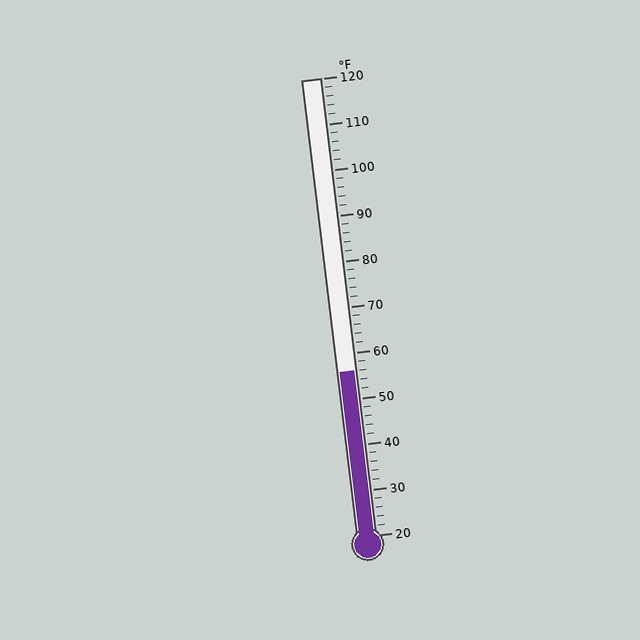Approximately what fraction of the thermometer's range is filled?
The thermometer is filled to approximately 35% of its range.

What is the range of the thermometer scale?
The thermometer scale ranges from 20°F to 120°F.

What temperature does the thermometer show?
The thermometer shows approximately 56°F.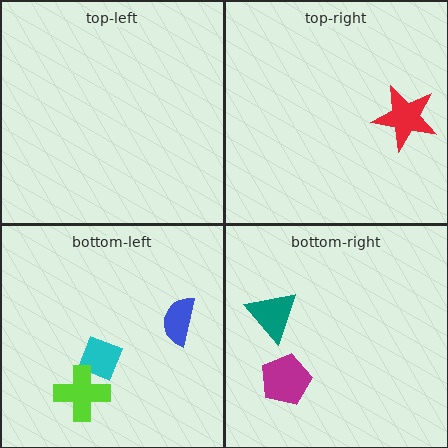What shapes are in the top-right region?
The red star.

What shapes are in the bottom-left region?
The blue semicircle, the cyan diamond, the lime cross.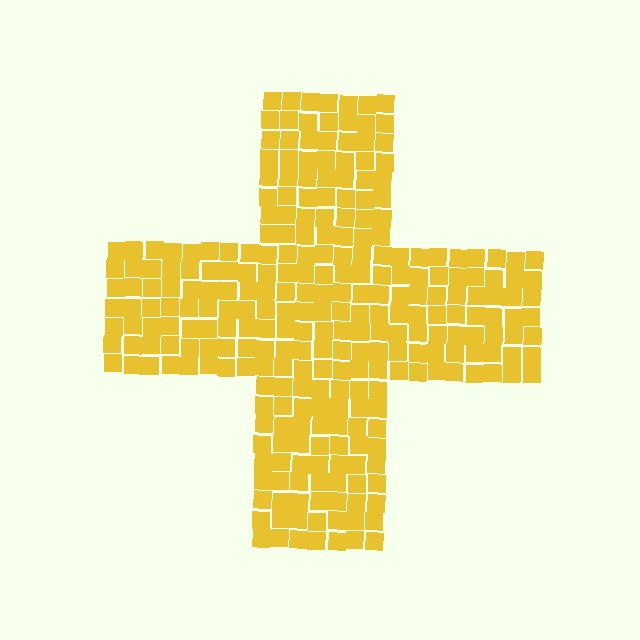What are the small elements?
The small elements are squares.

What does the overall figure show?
The overall figure shows a cross.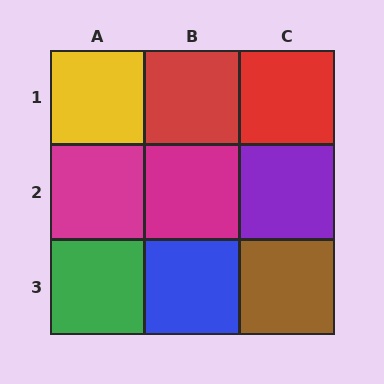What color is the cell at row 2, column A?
Magenta.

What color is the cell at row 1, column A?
Yellow.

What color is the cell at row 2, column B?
Magenta.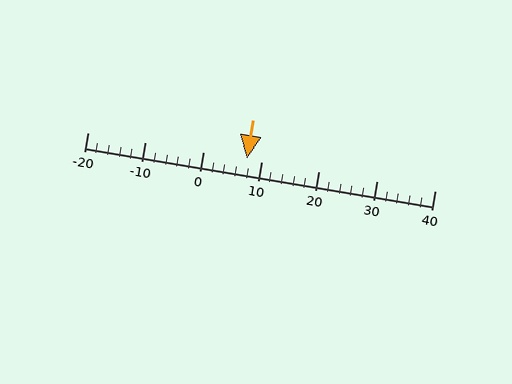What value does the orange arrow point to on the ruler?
The orange arrow points to approximately 8.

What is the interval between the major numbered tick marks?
The major tick marks are spaced 10 units apart.